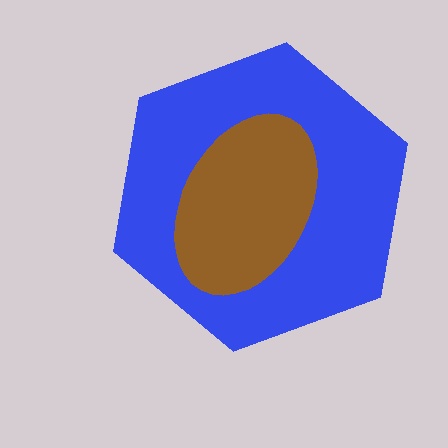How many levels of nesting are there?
2.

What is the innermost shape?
The brown ellipse.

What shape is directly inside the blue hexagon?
The brown ellipse.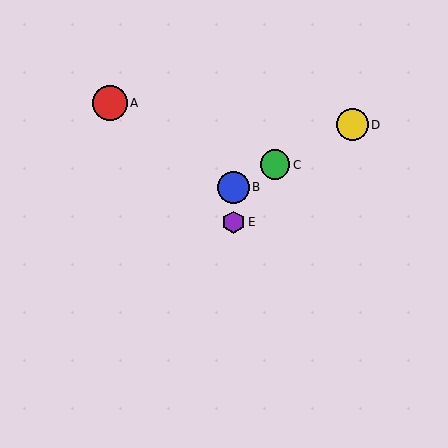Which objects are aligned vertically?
Objects B, E are aligned vertically.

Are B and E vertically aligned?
Yes, both are at x≈233.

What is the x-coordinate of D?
Object D is at x≈352.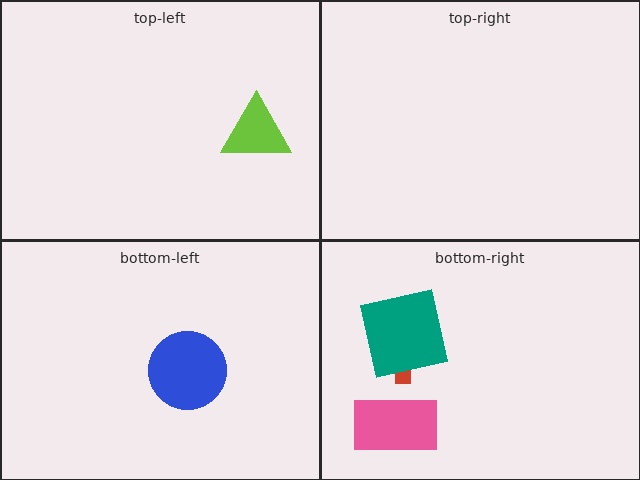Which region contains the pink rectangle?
The bottom-right region.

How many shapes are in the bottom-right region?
3.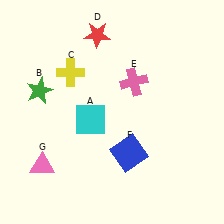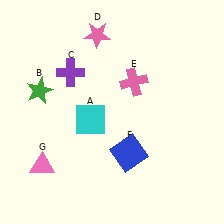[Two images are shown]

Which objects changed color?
C changed from yellow to purple. D changed from red to pink.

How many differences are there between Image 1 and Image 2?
There are 2 differences between the two images.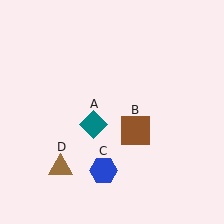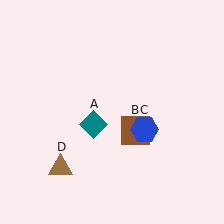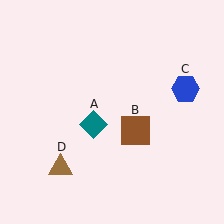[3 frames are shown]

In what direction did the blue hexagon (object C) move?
The blue hexagon (object C) moved up and to the right.